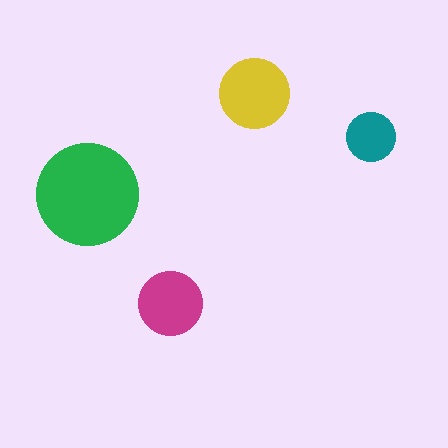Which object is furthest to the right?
The teal circle is rightmost.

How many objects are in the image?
There are 4 objects in the image.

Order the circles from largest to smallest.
the green one, the yellow one, the magenta one, the teal one.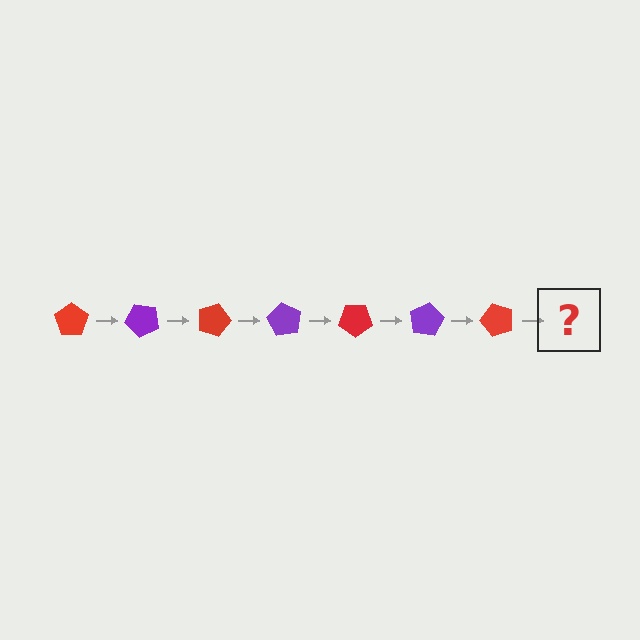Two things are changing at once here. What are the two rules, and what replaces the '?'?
The two rules are that it rotates 45 degrees each step and the color cycles through red and purple. The '?' should be a purple pentagon, rotated 315 degrees from the start.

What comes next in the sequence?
The next element should be a purple pentagon, rotated 315 degrees from the start.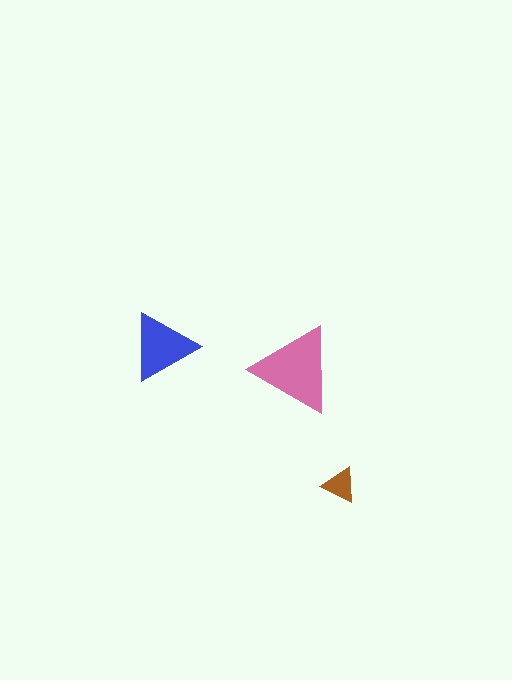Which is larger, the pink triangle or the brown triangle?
The pink one.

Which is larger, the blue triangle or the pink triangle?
The pink one.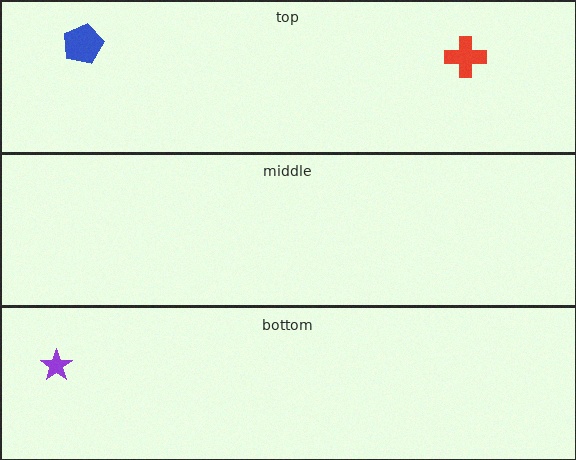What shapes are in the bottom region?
The purple star.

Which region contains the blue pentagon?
The top region.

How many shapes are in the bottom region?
1.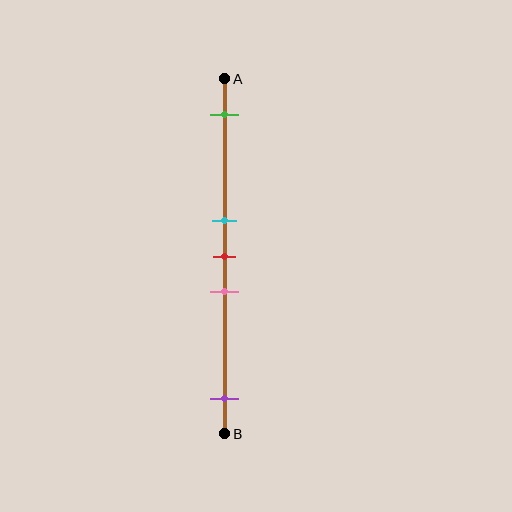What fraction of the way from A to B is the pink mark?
The pink mark is approximately 60% (0.6) of the way from A to B.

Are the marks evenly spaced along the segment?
No, the marks are not evenly spaced.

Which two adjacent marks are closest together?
The cyan and red marks are the closest adjacent pair.